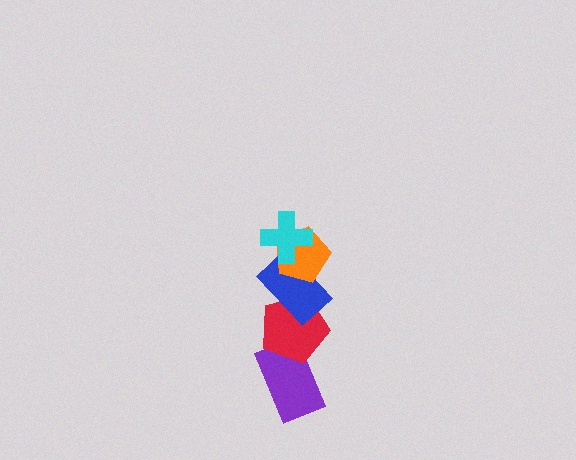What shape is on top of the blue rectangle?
The orange pentagon is on top of the blue rectangle.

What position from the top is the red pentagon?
The red pentagon is 4th from the top.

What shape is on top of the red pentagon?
The blue rectangle is on top of the red pentagon.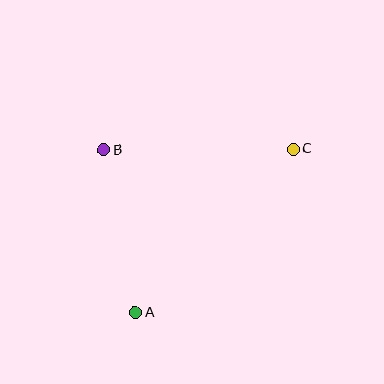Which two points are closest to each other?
Points A and B are closest to each other.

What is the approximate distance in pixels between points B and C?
The distance between B and C is approximately 190 pixels.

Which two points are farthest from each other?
Points A and C are farthest from each other.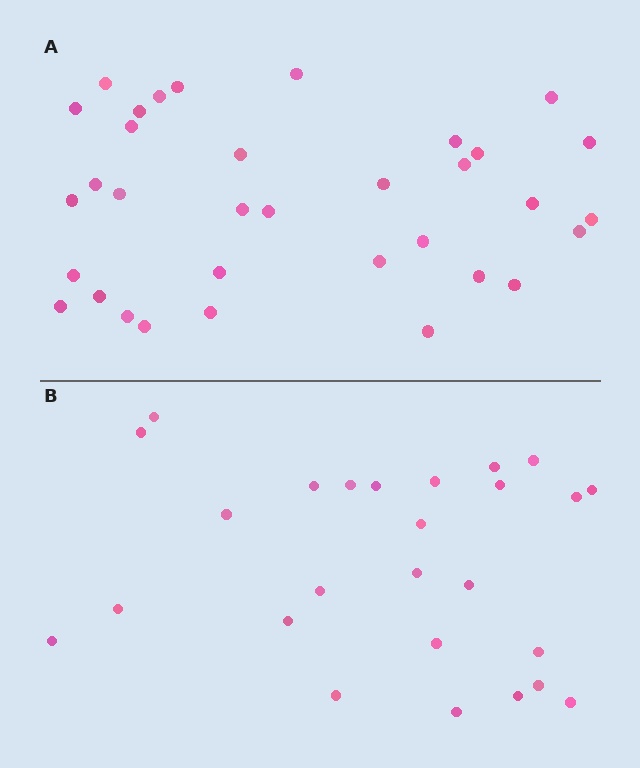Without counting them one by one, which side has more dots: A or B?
Region A (the top region) has more dots.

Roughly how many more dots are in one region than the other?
Region A has roughly 8 or so more dots than region B.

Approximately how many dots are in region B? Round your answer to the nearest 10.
About 30 dots. (The exact count is 26, which rounds to 30.)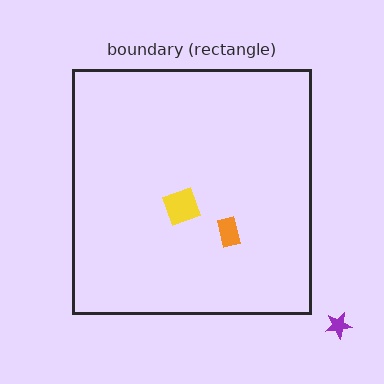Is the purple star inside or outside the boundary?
Outside.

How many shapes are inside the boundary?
2 inside, 1 outside.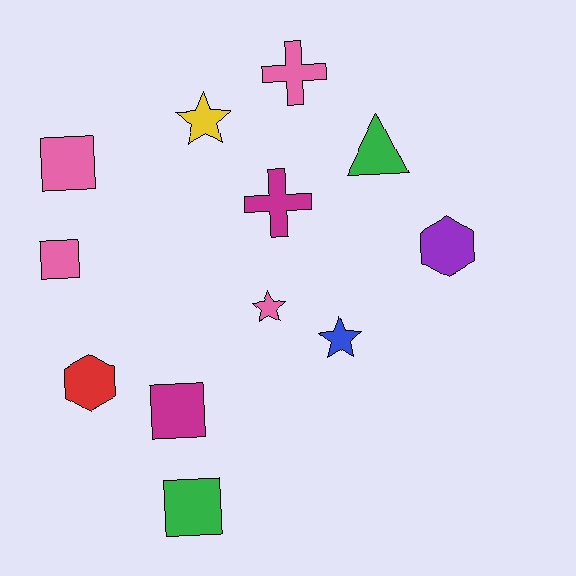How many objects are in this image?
There are 12 objects.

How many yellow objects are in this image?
There is 1 yellow object.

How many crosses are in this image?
There are 2 crosses.